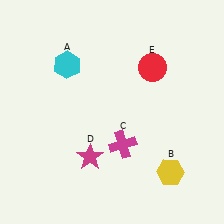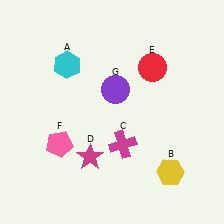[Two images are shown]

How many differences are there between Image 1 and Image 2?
There are 2 differences between the two images.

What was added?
A pink pentagon (F), a purple circle (G) were added in Image 2.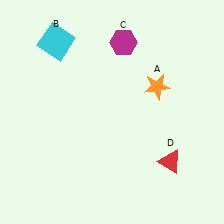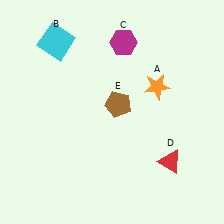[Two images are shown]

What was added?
A brown pentagon (E) was added in Image 2.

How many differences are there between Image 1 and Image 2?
There is 1 difference between the two images.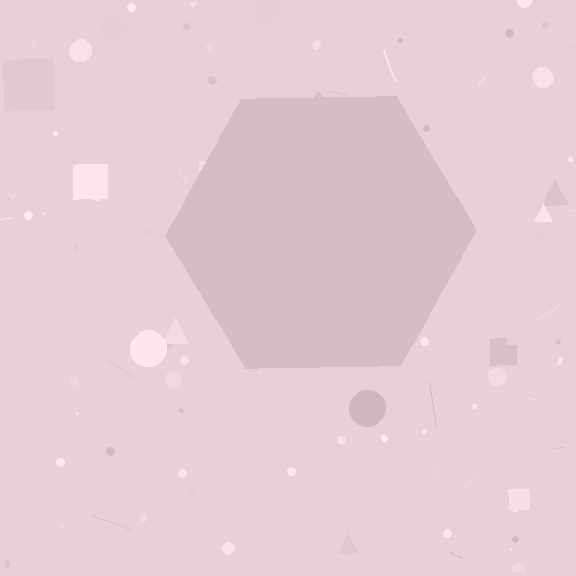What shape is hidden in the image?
A hexagon is hidden in the image.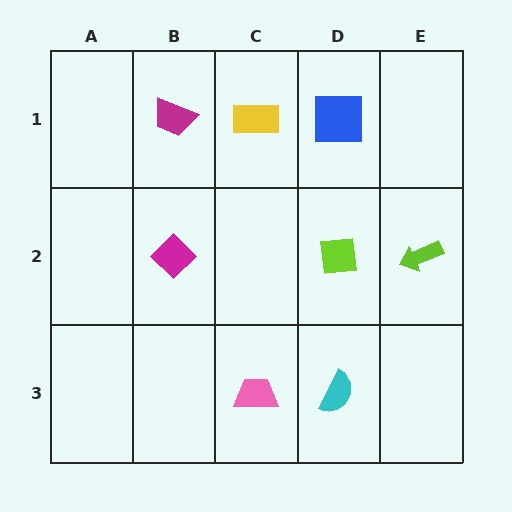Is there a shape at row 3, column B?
No, that cell is empty.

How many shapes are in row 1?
3 shapes.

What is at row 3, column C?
A pink trapezoid.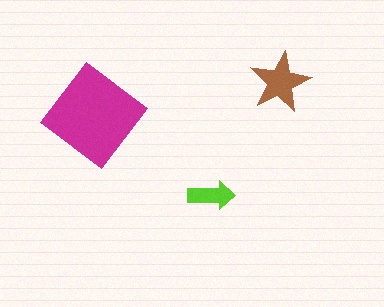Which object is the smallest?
The lime arrow.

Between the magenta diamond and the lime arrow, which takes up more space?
The magenta diamond.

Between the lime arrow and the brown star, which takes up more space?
The brown star.